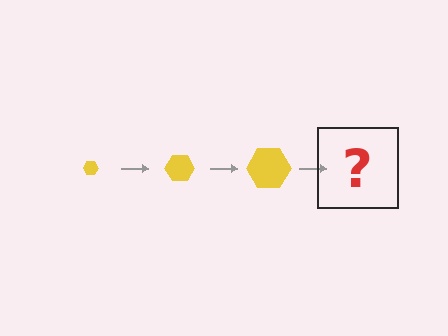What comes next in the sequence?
The next element should be a yellow hexagon, larger than the previous one.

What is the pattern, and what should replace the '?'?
The pattern is that the hexagon gets progressively larger each step. The '?' should be a yellow hexagon, larger than the previous one.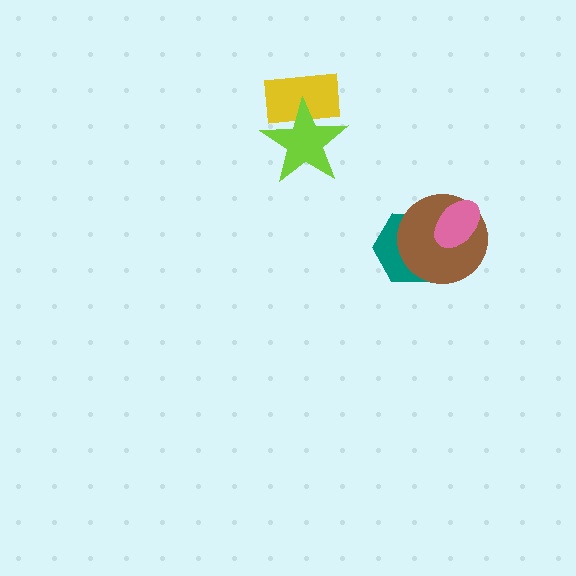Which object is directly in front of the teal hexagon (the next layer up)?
The brown circle is directly in front of the teal hexagon.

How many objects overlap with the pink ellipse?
2 objects overlap with the pink ellipse.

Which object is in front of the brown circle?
The pink ellipse is in front of the brown circle.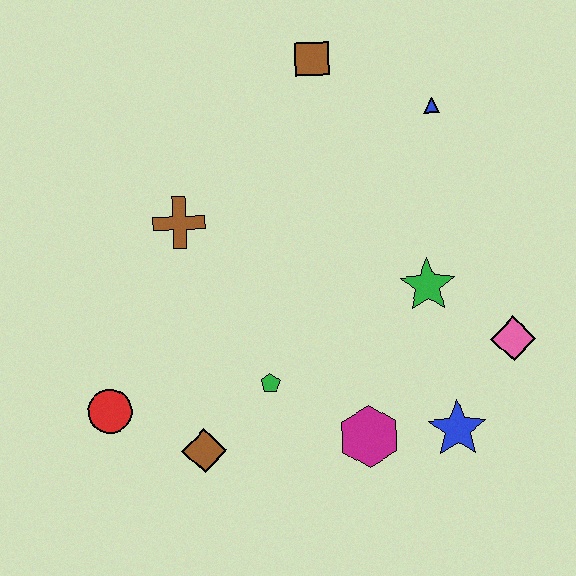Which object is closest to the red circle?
The brown diamond is closest to the red circle.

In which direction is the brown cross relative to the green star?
The brown cross is to the left of the green star.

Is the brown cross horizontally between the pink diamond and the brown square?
No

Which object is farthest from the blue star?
The brown square is farthest from the blue star.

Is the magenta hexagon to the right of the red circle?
Yes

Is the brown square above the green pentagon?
Yes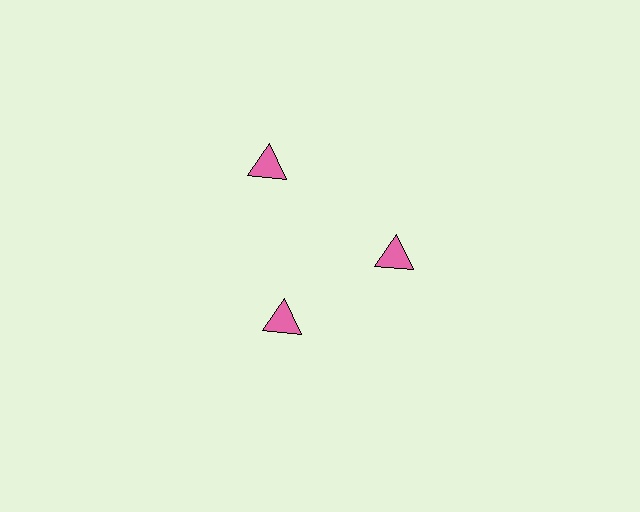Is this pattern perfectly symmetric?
No. The 3 pink triangles are arranged in a ring, but one element near the 11 o'clock position is pushed outward from the center, breaking the 3-fold rotational symmetry.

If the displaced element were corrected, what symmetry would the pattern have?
It would have 3-fold rotational symmetry — the pattern would map onto itself every 120 degrees.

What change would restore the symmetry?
The symmetry would be restored by moving it inward, back onto the ring so that all 3 triangles sit at equal angles and equal distance from the center.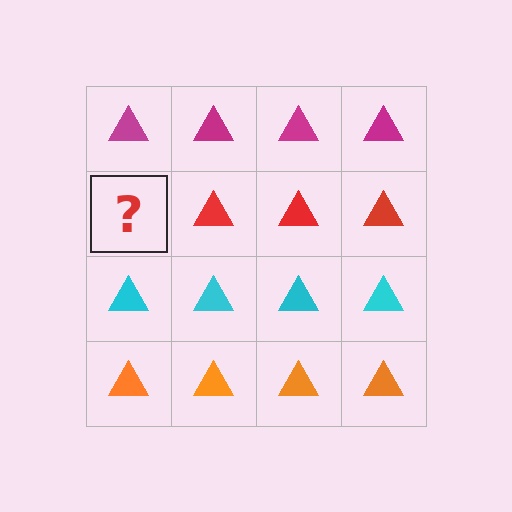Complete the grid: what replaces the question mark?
The question mark should be replaced with a red triangle.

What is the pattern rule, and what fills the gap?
The rule is that each row has a consistent color. The gap should be filled with a red triangle.